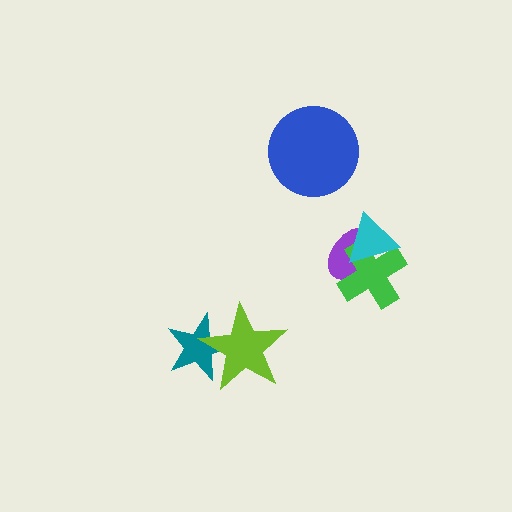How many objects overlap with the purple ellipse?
2 objects overlap with the purple ellipse.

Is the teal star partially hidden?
Yes, it is partially covered by another shape.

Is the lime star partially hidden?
No, no other shape covers it.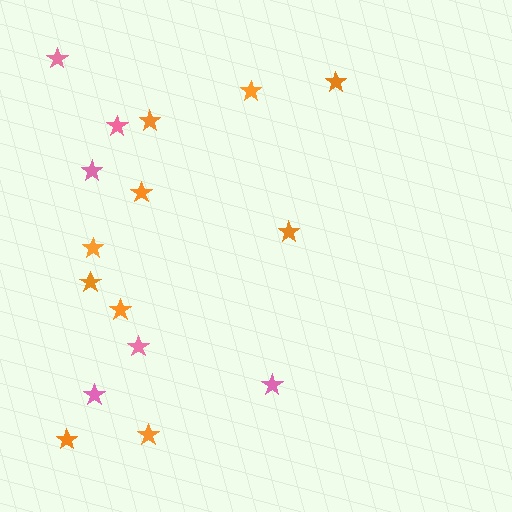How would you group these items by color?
There are 2 groups: one group of orange stars (10) and one group of pink stars (6).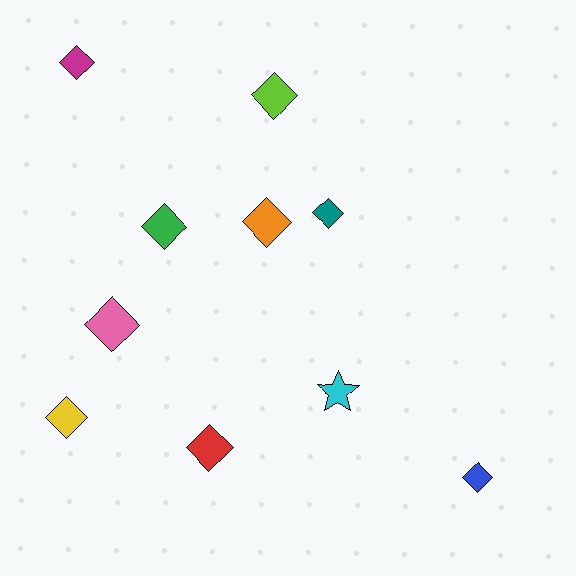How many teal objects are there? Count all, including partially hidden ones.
There is 1 teal object.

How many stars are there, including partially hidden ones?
There is 1 star.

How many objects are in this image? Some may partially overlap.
There are 10 objects.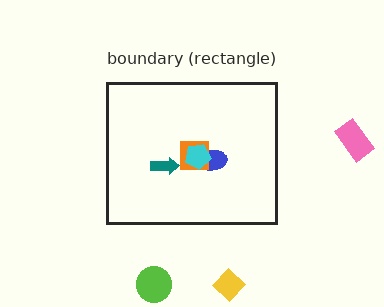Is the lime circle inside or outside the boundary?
Outside.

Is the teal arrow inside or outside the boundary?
Inside.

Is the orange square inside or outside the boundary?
Inside.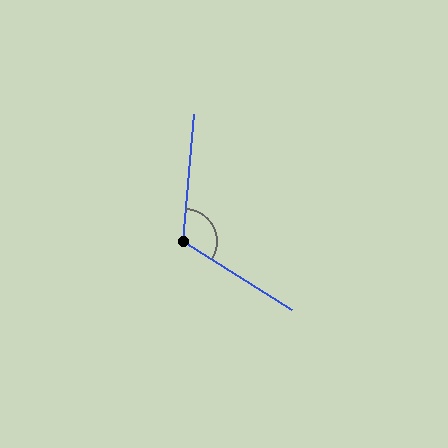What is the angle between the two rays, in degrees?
Approximately 118 degrees.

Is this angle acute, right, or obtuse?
It is obtuse.